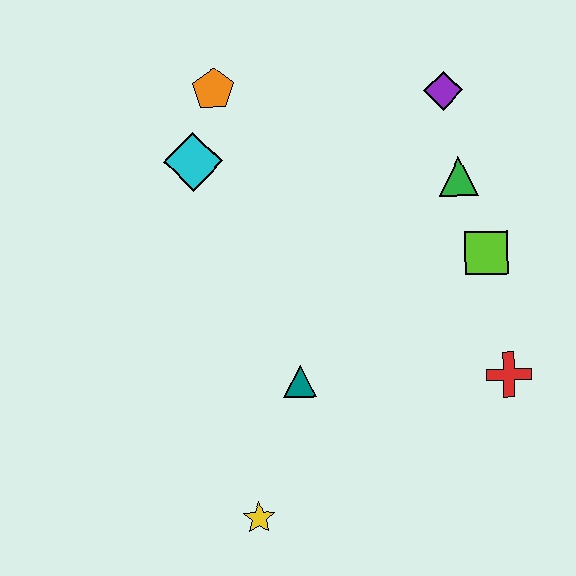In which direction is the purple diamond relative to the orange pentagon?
The purple diamond is to the right of the orange pentagon.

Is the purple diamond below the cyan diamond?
No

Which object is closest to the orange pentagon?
The cyan diamond is closest to the orange pentagon.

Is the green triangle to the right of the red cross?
No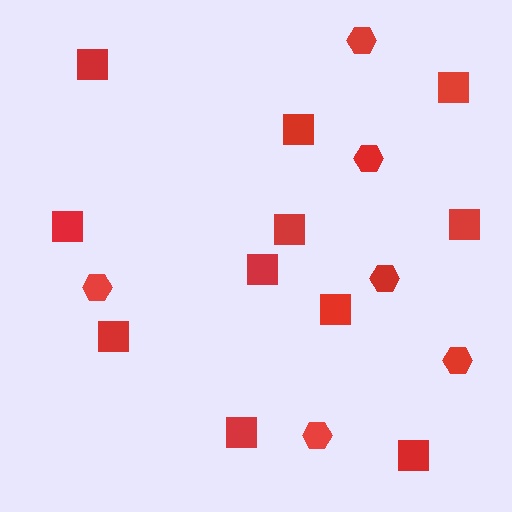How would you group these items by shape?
There are 2 groups: one group of hexagons (6) and one group of squares (11).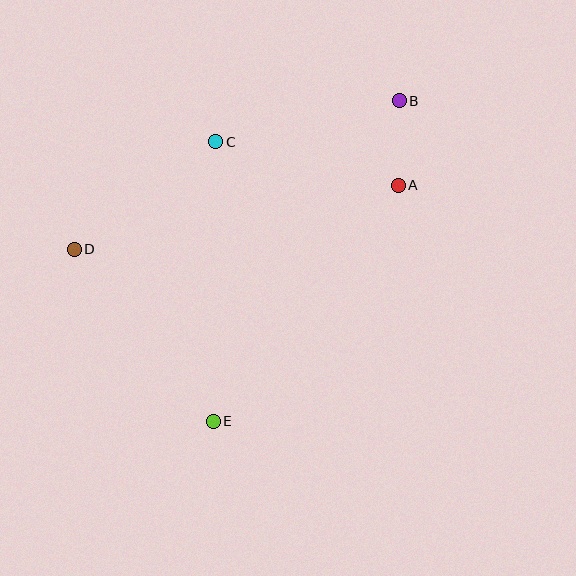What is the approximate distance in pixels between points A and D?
The distance between A and D is approximately 331 pixels.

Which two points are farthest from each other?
Points B and E are farthest from each other.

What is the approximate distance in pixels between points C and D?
The distance between C and D is approximately 178 pixels.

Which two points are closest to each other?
Points A and B are closest to each other.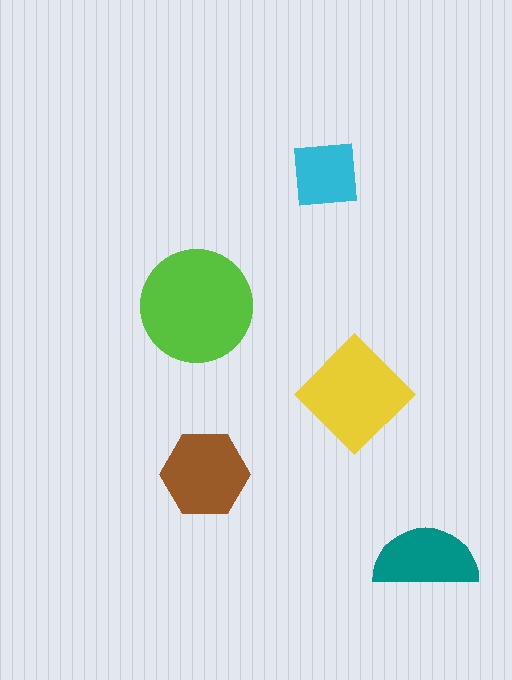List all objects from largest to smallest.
The lime circle, the yellow diamond, the brown hexagon, the teal semicircle, the cyan square.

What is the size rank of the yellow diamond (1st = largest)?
2nd.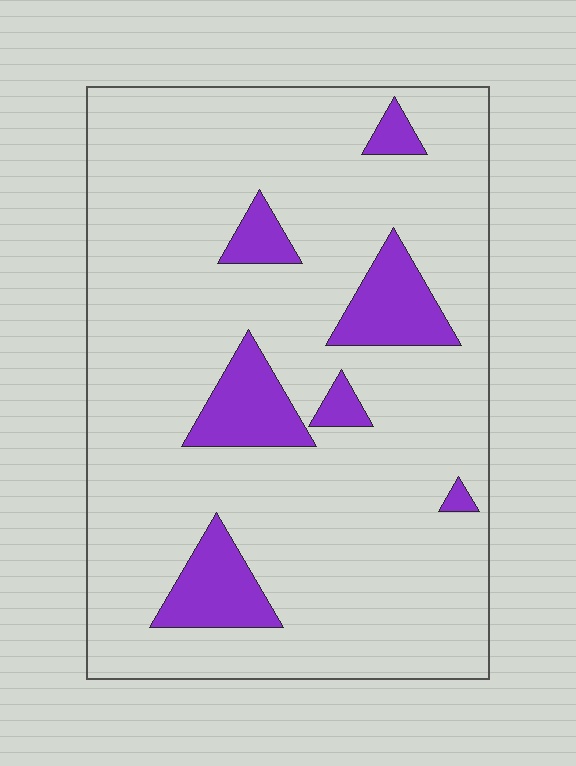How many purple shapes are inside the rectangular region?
7.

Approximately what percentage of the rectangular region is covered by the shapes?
Approximately 15%.